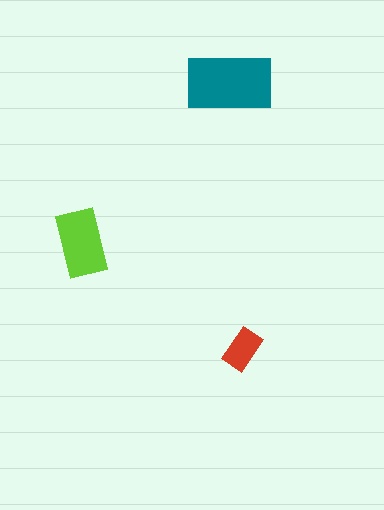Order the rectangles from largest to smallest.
the teal one, the lime one, the red one.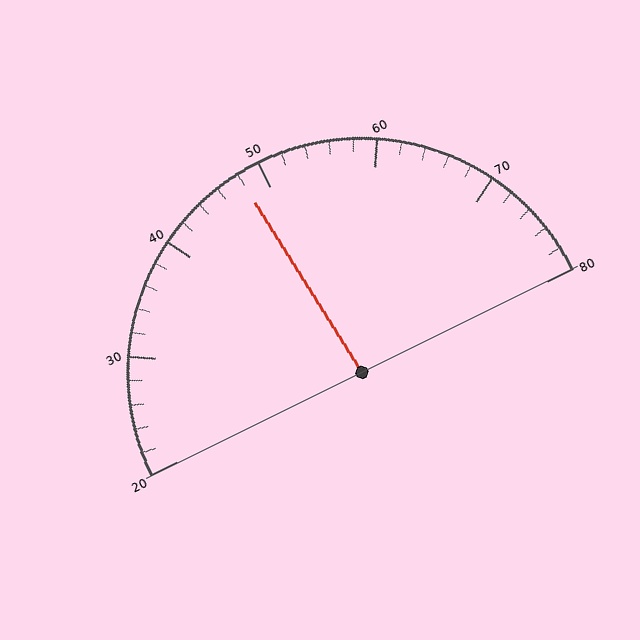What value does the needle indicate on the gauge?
The needle indicates approximately 48.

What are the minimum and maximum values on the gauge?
The gauge ranges from 20 to 80.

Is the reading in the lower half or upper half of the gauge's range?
The reading is in the lower half of the range (20 to 80).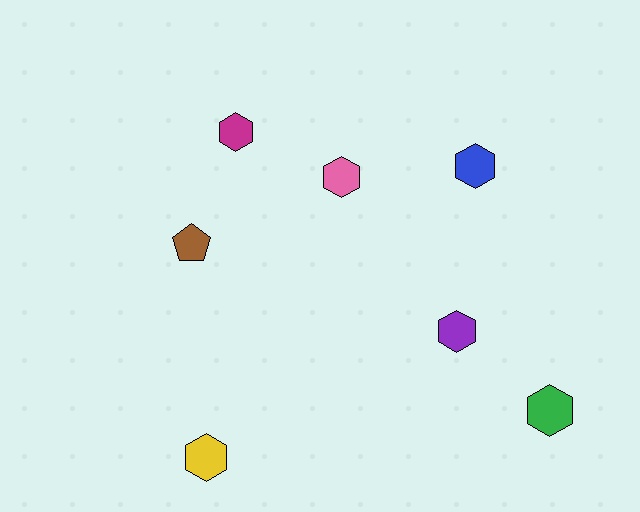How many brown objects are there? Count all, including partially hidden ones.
There is 1 brown object.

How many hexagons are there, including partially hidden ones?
There are 6 hexagons.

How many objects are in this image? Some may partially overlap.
There are 7 objects.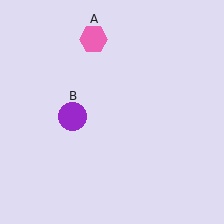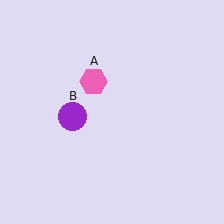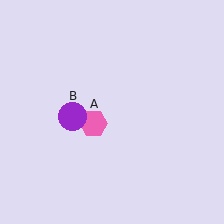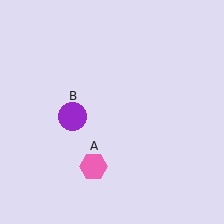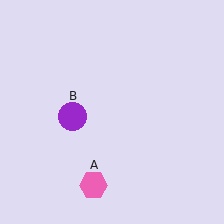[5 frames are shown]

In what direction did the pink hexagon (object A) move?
The pink hexagon (object A) moved down.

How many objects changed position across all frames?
1 object changed position: pink hexagon (object A).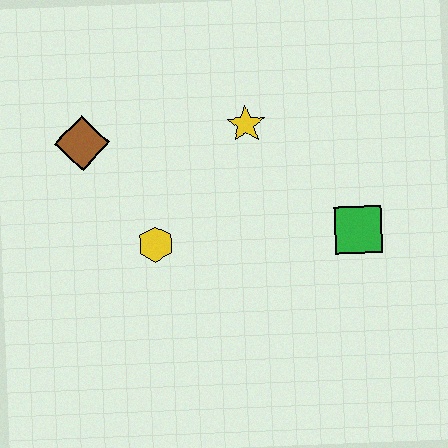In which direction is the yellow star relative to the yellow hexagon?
The yellow star is above the yellow hexagon.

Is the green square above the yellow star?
No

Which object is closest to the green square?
The yellow star is closest to the green square.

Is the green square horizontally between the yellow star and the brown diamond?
No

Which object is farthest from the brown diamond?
The green square is farthest from the brown diamond.